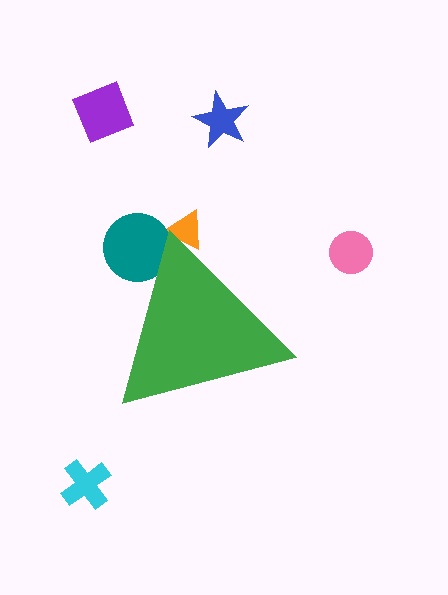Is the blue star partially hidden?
No, the blue star is fully visible.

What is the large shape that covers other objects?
A green triangle.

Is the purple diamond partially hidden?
No, the purple diamond is fully visible.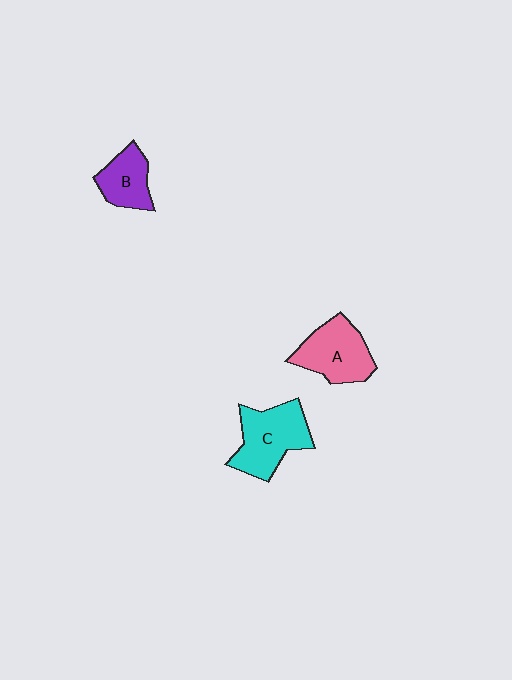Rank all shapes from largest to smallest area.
From largest to smallest: C (cyan), A (pink), B (purple).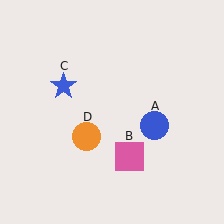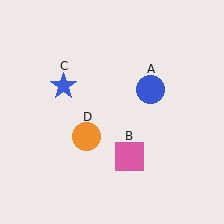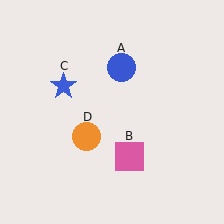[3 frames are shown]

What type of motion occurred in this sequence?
The blue circle (object A) rotated counterclockwise around the center of the scene.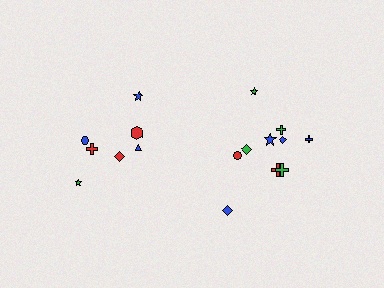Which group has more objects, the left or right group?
The right group.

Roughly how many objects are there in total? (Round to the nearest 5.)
Roughly 15 objects in total.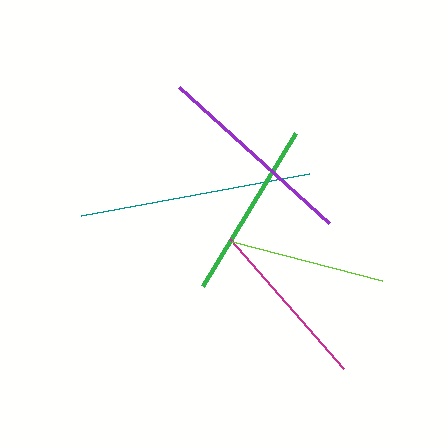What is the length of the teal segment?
The teal segment is approximately 232 pixels long.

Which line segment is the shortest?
The lime line is the shortest at approximately 155 pixels.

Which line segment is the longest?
The teal line is the longest at approximately 232 pixels.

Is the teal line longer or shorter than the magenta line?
The teal line is longer than the magenta line.